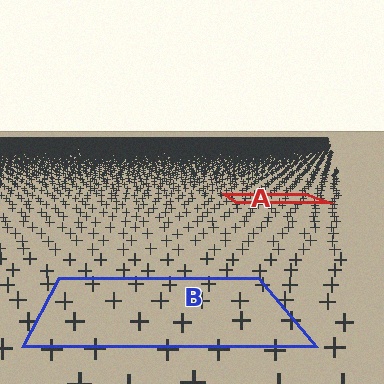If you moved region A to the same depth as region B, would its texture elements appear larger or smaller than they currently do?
They would appear larger. At a closer depth, the same texture elements are projected at a bigger on-screen size.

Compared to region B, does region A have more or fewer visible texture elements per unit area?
Region A has more texture elements per unit area — they are packed more densely because it is farther away.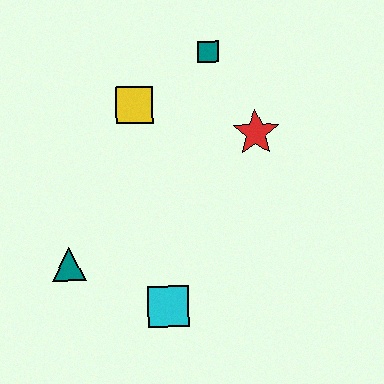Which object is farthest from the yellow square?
The cyan square is farthest from the yellow square.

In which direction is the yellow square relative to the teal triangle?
The yellow square is above the teal triangle.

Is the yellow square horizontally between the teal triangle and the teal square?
Yes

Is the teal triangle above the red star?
No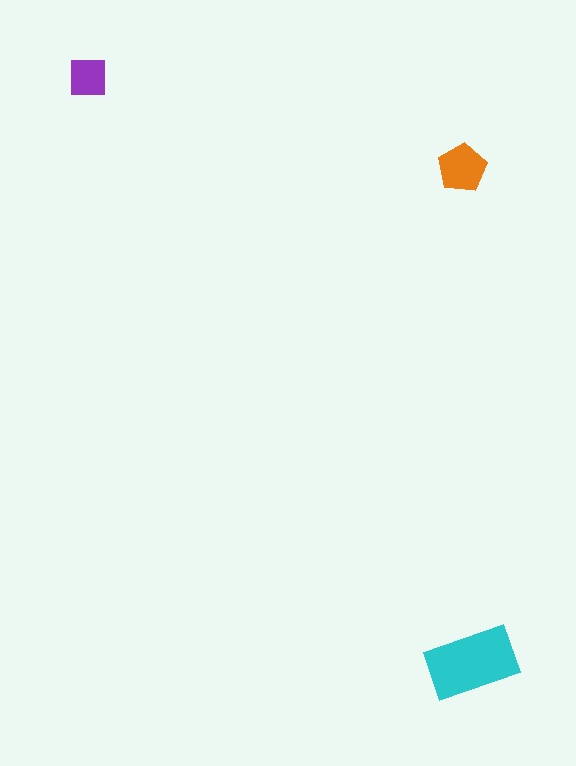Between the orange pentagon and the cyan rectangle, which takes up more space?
The cyan rectangle.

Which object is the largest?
The cyan rectangle.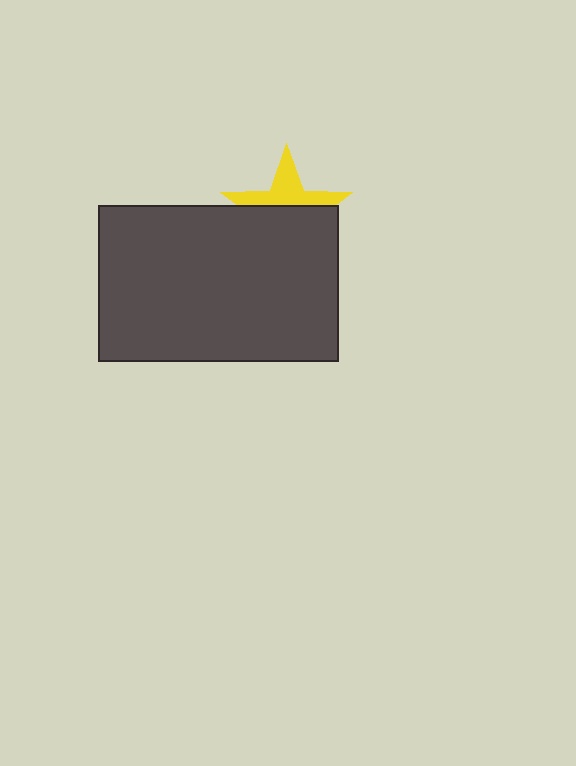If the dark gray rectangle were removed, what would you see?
You would see the complete yellow star.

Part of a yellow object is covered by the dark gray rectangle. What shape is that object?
It is a star.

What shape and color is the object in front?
The object in front is a dark gray rectangle.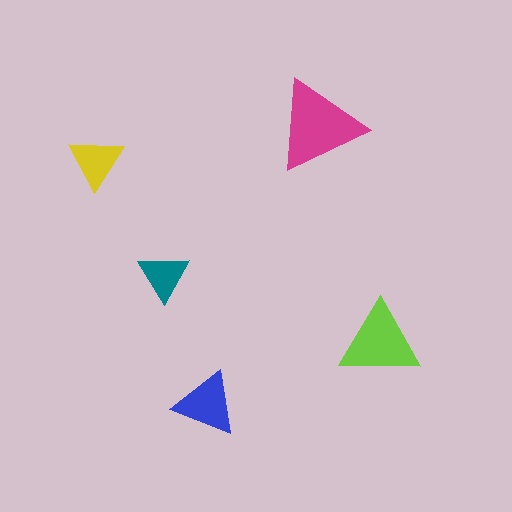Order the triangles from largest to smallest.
the magenta one, the lime one, the blue one, the yellow one, the teal one.